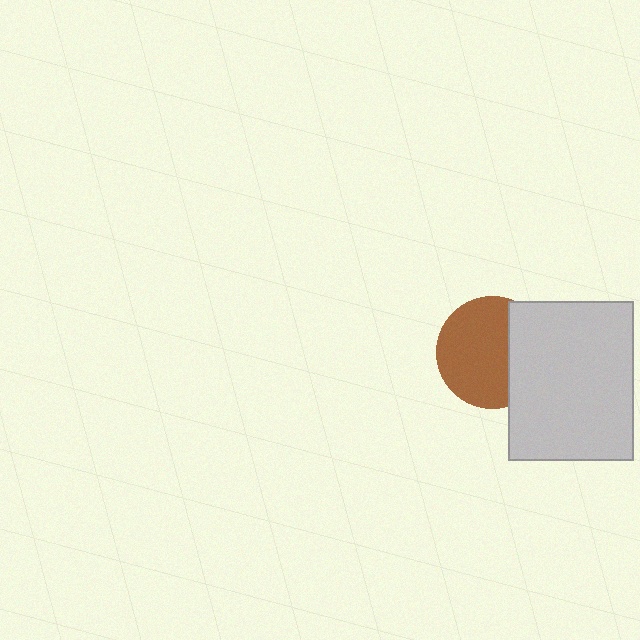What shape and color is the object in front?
The object in front is a light gray rectangle.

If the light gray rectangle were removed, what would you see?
You would see the complete brown circle.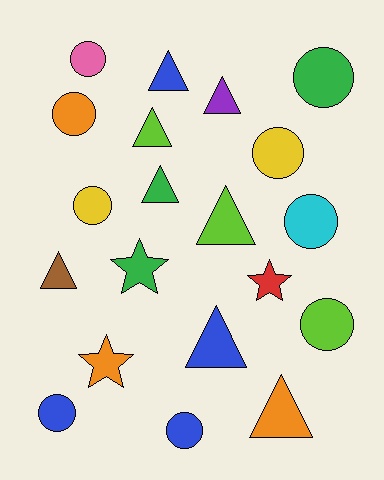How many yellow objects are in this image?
There are 2 yellow objects.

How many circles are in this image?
There are 9 circles.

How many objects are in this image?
There are 20 objects.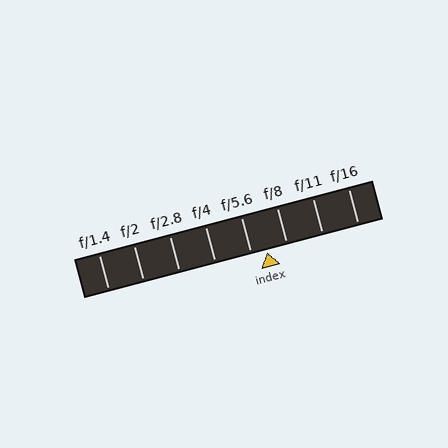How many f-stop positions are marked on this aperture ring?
There are 8 f-stop positions marked.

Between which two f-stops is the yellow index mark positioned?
The index mark is between f/5.6 and f/8.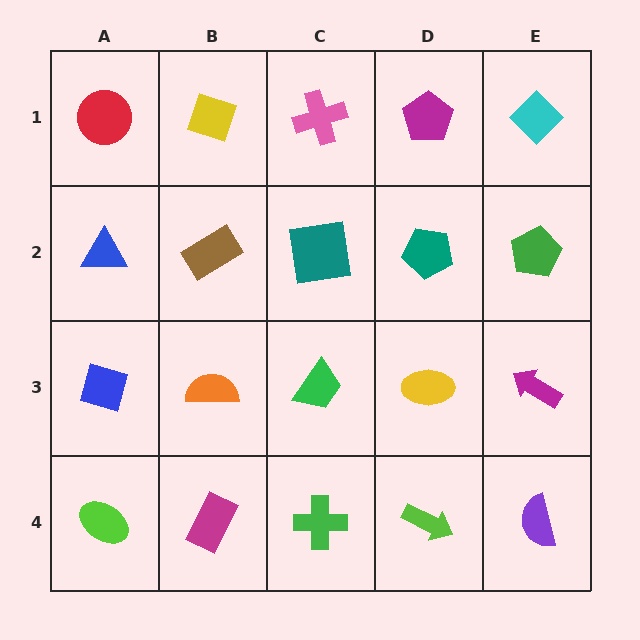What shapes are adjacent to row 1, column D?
A teal pentagon (row 2, column D), a pink cross (row 1, column C), a cyan diamond (row 1, column E).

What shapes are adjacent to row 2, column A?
A red circle (row 1, column A), a blue diamond (row 3, column A), a brown rectangle (row 2, column B).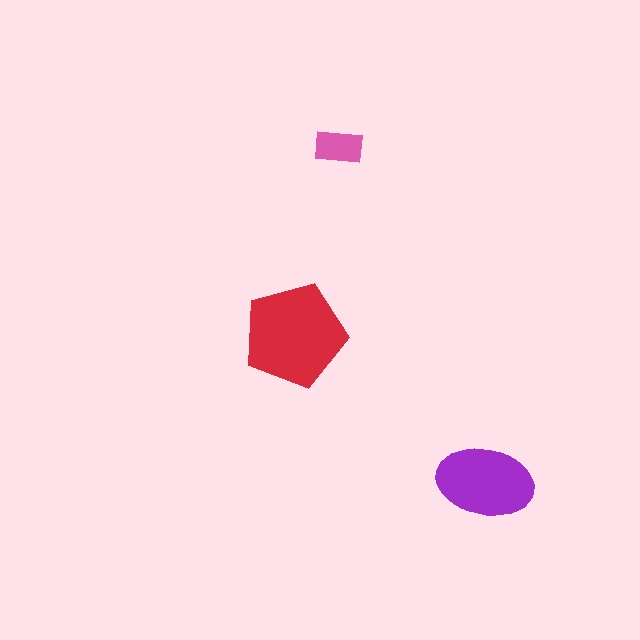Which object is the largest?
The red pentagon.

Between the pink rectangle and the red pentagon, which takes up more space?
The red pentagon.